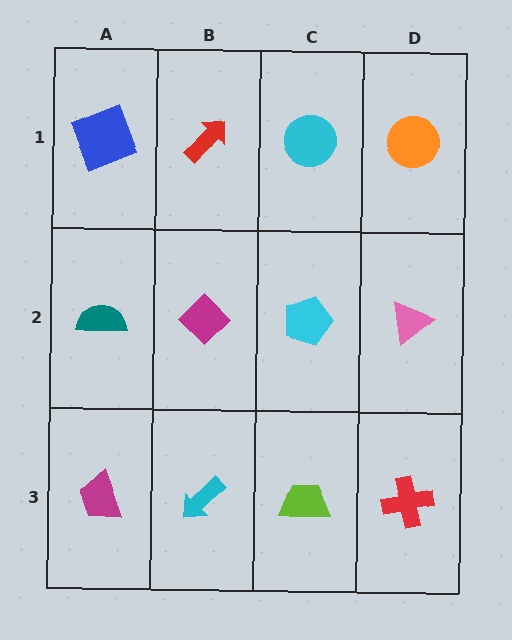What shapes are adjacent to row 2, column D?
An orange circle (row 1, column D), a red cross (row 3, column D), a cyan pentagon (row 2, column C).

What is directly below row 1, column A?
A teal semicircle.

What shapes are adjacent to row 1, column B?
A magenta diamond (row 2, column B), a blue square (row 1, column A), a cyan circle (row 1, column C).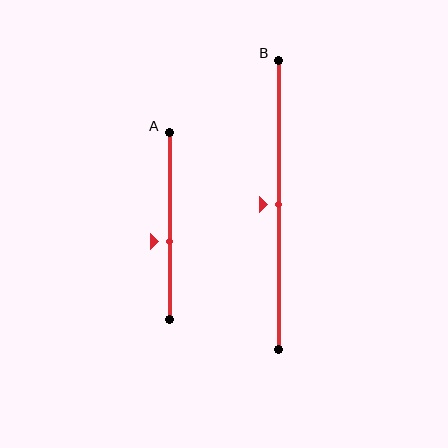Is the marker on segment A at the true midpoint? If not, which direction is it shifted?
No, the marker on segment A is shifted downward by about 8% of the segment length.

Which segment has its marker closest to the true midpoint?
Segment B has its marker closest to the true midpoint.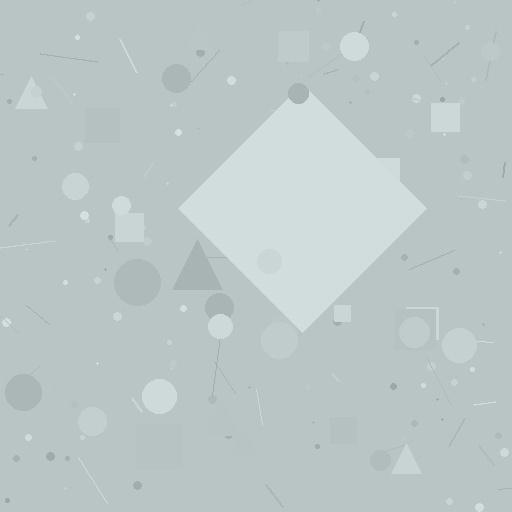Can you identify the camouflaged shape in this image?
The camouflaged shape is a diamond.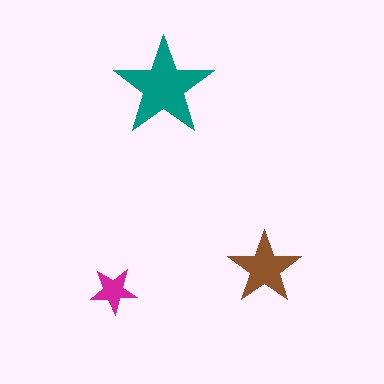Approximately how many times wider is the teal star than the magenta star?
About 2 times wider.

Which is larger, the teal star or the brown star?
The teal one.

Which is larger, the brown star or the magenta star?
The brown one.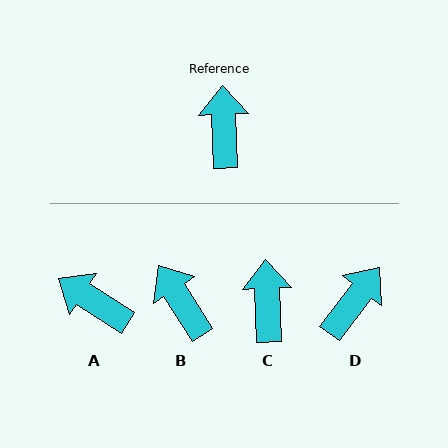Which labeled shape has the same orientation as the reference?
C.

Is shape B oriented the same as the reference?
No, it is off by about 30 degrees.